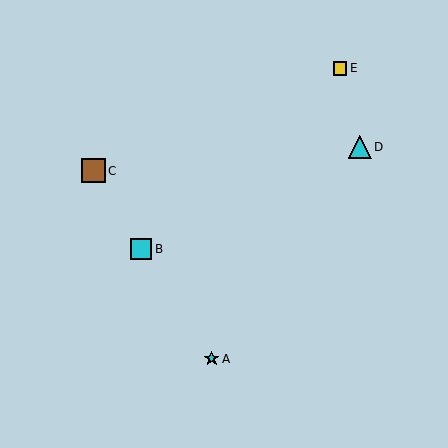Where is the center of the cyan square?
The center of the cyan square is at (141, 249).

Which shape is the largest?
The brown square (labeled C) is the largest.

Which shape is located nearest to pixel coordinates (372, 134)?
The cyan triangle (labeled D) at (360, 147) is nearest to that location.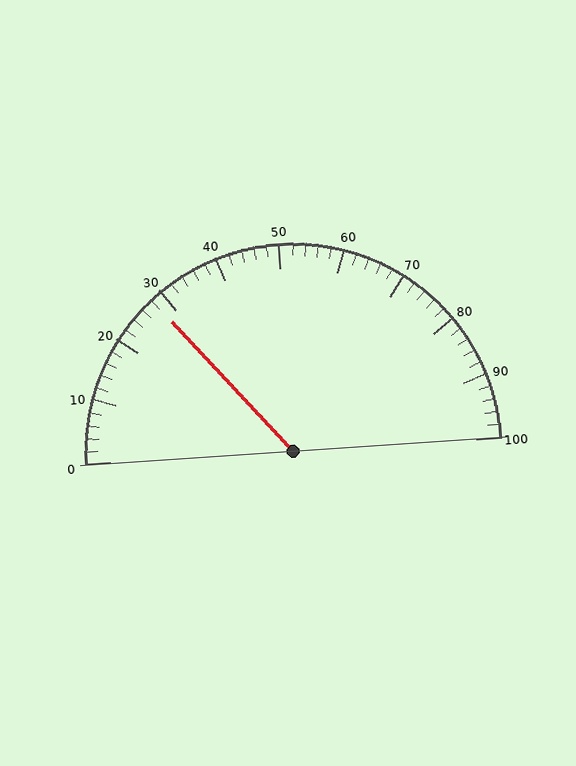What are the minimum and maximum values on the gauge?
The gauge ranges from 0 to 100.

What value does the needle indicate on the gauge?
The needle indicates approximately 28.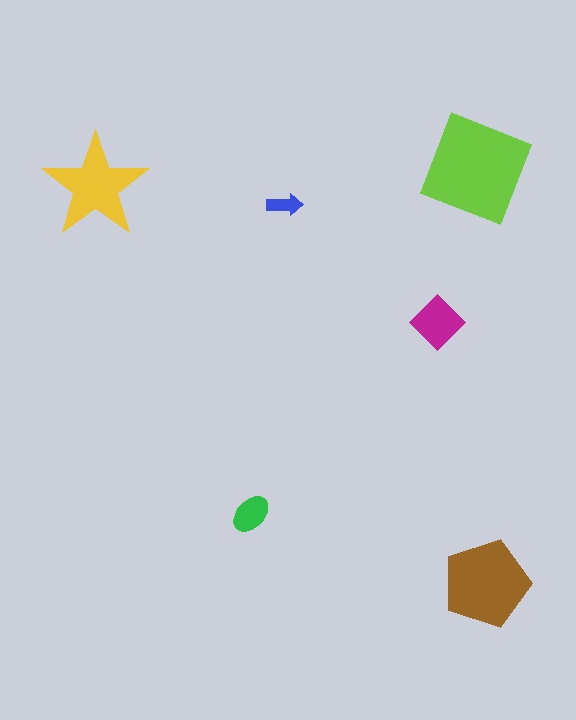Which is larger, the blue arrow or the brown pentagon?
The brown pentagon.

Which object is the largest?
The lime square.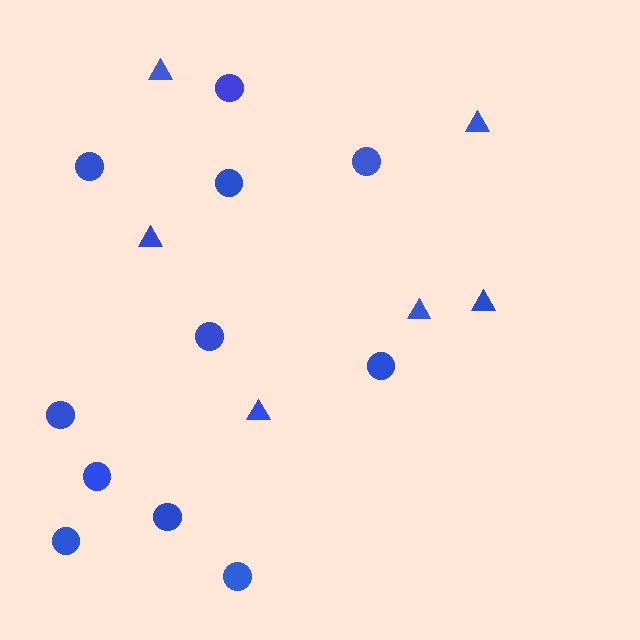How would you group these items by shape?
There are 2 groups: one group of triangles (6) and one group of circles (11).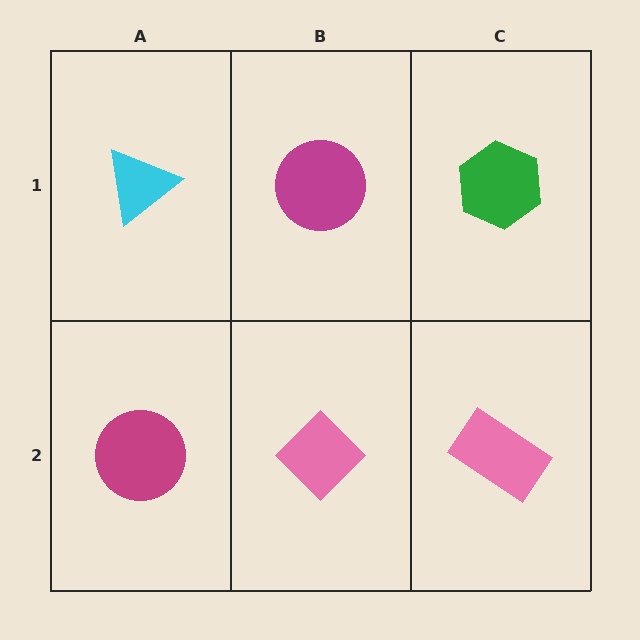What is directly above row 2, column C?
A green hexagon.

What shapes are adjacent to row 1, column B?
A pink diamond (row 2, column B), a cyan triangle (row 1, column A), a green hexagon (row 1, column C).